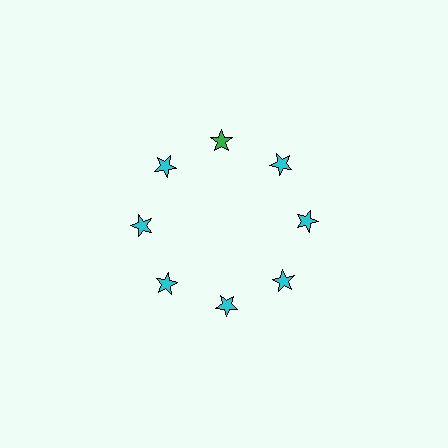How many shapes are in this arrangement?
There are 8 shapes arranged in a ring pattern.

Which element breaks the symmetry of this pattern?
The green star at roughly the 12 o'clock position breaks the symmetry. All other shapes are cyan stars.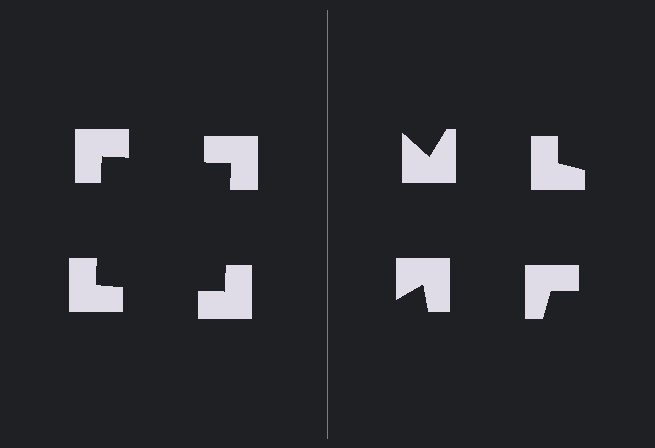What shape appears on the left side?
An illusory square.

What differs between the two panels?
The notched squares are positioned identically on both sides; only the wedge orientations differ. On the left they align to a square; on the right they are misaligned.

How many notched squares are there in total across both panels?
8 — 4 on each side.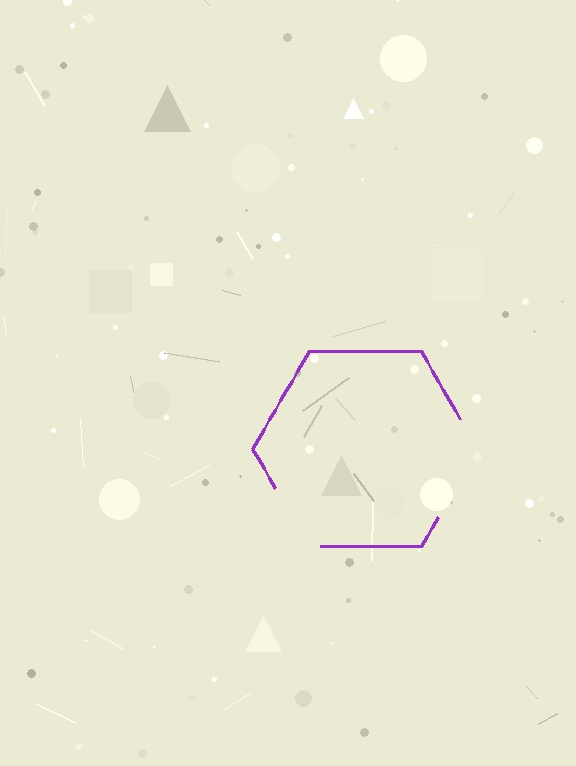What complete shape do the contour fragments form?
The contour fragments form a hexagon.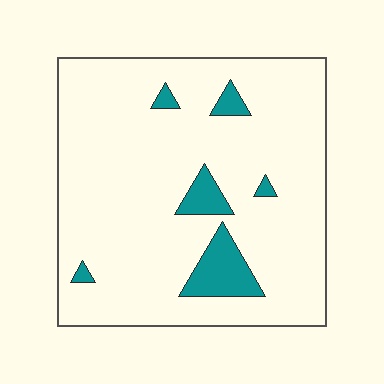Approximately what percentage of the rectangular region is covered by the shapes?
Approximately 10%.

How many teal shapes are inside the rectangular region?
6.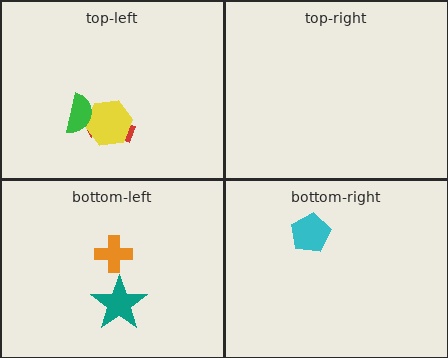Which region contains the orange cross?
The bottom-left region.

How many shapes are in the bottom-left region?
2.